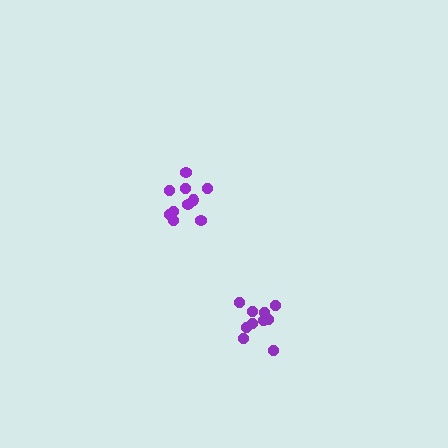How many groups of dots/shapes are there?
There are 2 groups.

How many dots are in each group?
Group 1: 10 dots, Group 2: 10 dots (20 total).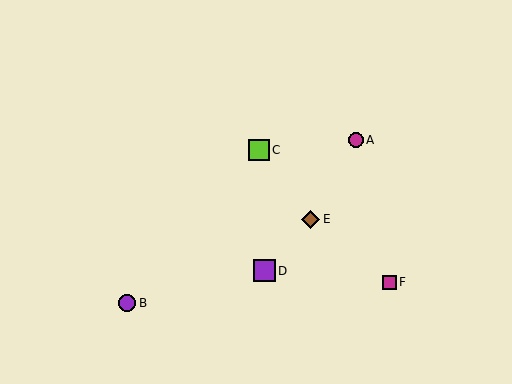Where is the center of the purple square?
The center of the purple square is at (265, 271).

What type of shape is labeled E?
Shape E is a brown diamond.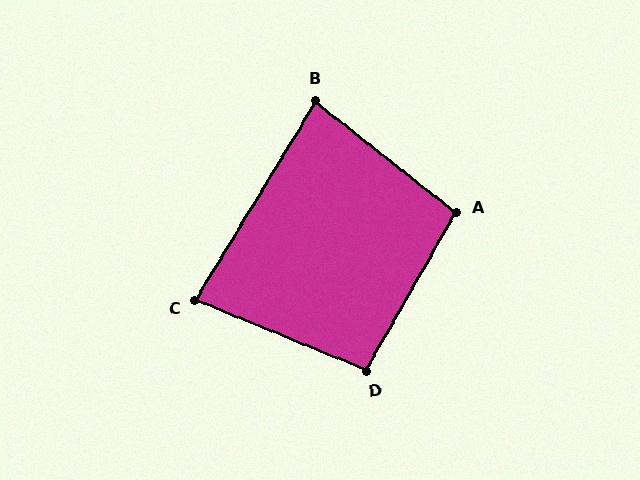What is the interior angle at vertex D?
Approximately 97 degrees (obtuse).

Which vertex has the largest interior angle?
A, at approximately 99 degrees.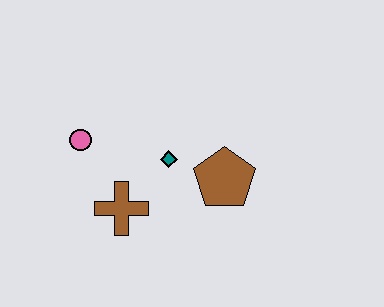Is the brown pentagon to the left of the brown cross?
No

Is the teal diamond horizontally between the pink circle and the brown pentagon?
Yes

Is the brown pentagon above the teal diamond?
No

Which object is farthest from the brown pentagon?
The pink circle is farthest from the brown pentagon.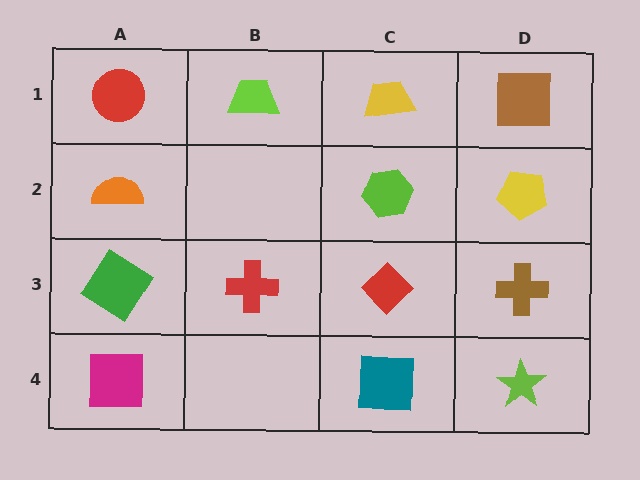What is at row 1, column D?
A brown square.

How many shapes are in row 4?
3 shapes.